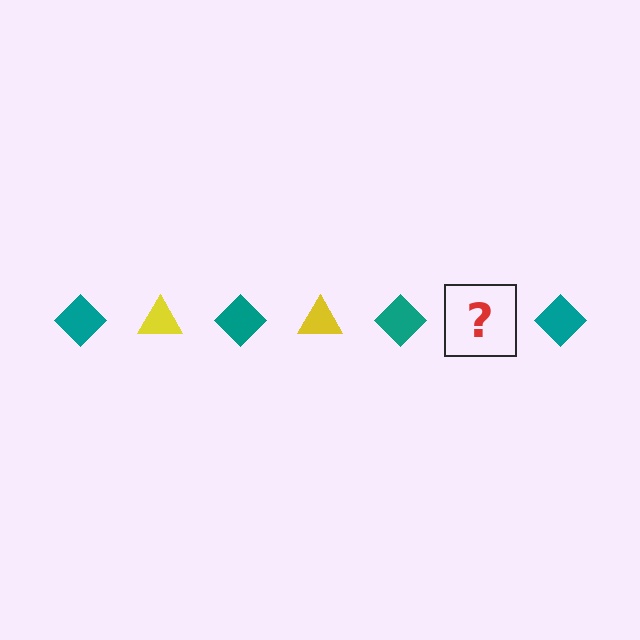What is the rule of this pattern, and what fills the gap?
The rule is that the pattern alternates between teal diamond and yellow triangle. The gap should be filled with a yellow triangle.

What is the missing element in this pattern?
The missing element is a yellow triangle.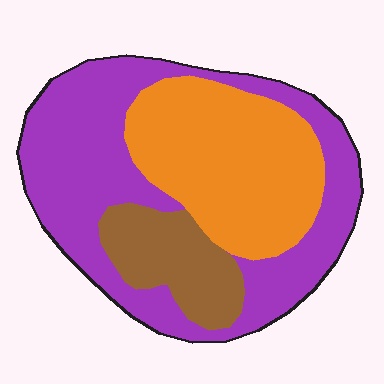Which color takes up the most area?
Purple, at roughly 50%.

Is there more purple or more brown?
Purple.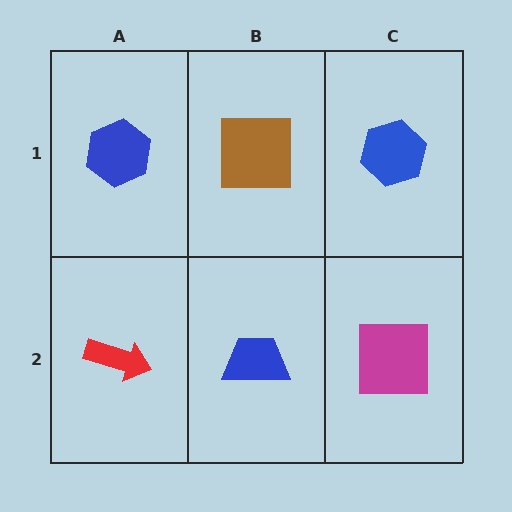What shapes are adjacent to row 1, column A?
A red arrow (row 2, column A), a brown square (row 1, column B).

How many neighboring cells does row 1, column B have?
3.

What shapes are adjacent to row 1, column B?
A blue trapezoid (row 2, column B), a blue hexagon (row 1, column A), a blue hexagon (row 1, column C).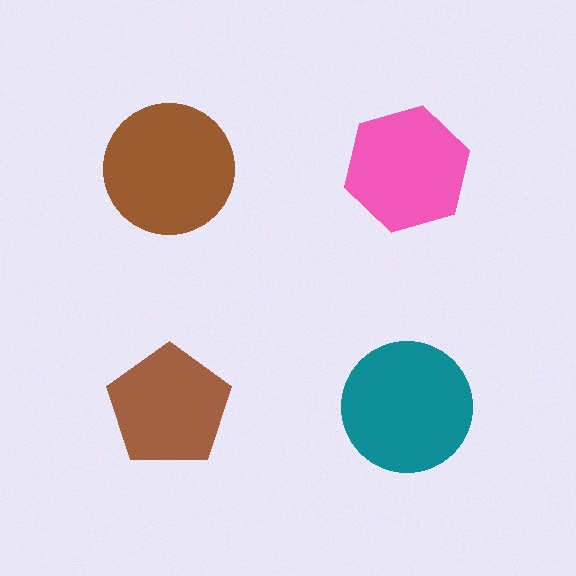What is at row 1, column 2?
A pink hexagon.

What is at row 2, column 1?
A brown pentagon.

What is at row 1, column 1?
A brown circle.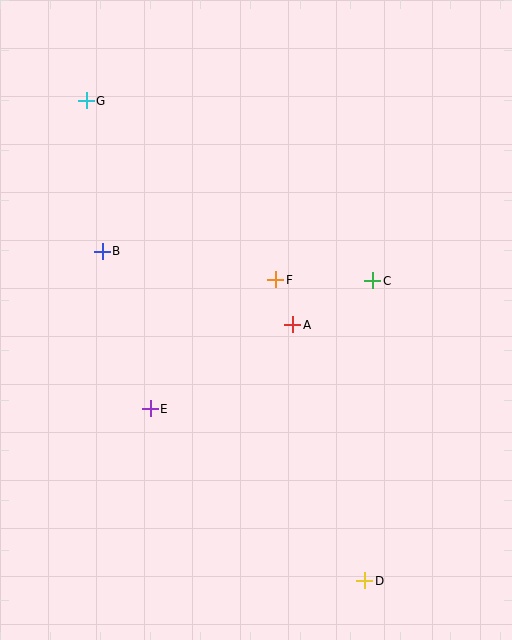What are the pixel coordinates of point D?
Point D is at (365, 581).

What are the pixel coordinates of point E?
Point E is at (150, 409).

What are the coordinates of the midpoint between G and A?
The midpoint between G and A is at (190, 213).